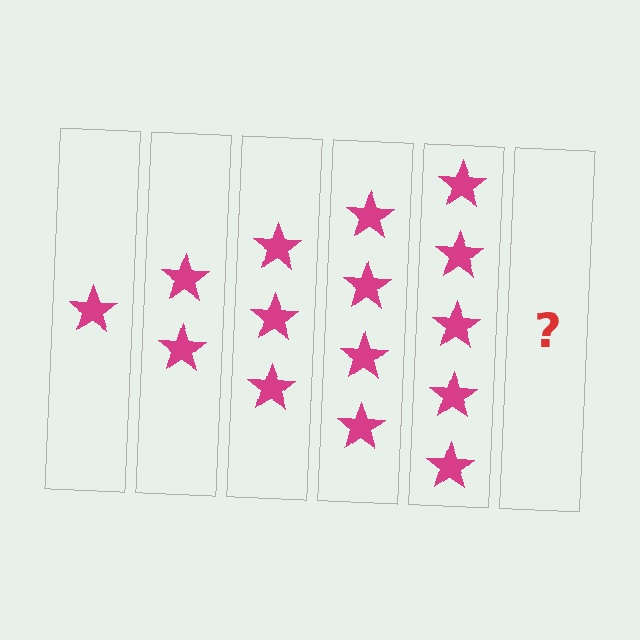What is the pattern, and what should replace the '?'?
The pattern is that each step adds one more star. The '?' should be 6 stars.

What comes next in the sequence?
The next element should be 6 stars.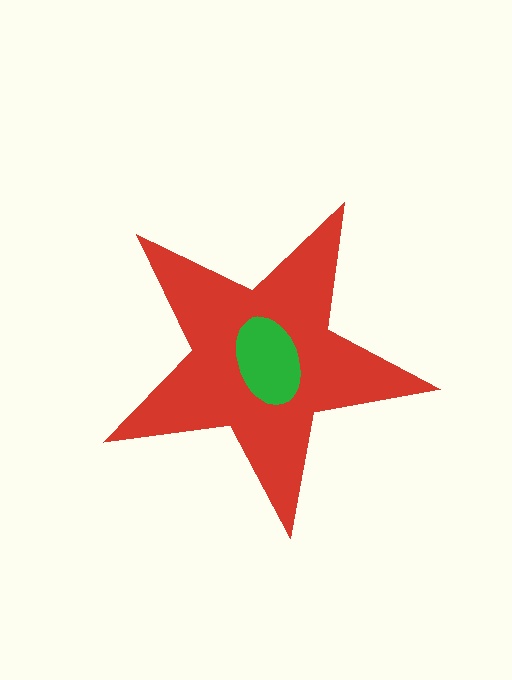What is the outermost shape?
The red star.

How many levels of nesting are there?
2.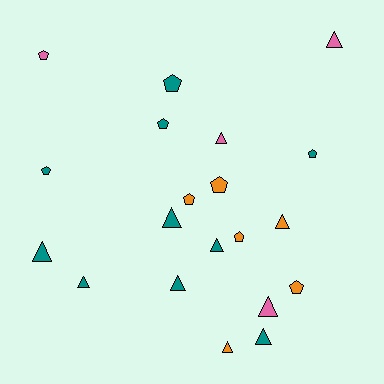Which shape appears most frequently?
Triangle, with 11 objects.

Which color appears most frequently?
Teal, with 10 objects.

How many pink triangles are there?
There are 3 pink triangles.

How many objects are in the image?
There are 20 objects.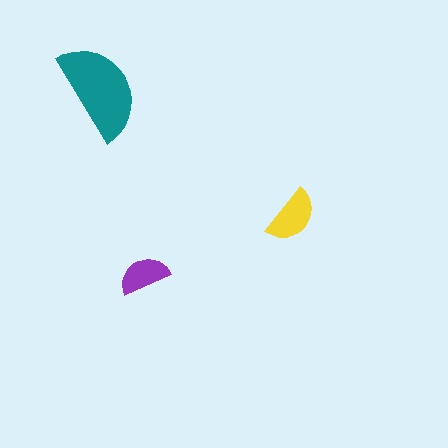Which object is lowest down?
The purple semicircle is bottommost.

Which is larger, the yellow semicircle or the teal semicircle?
The teal one.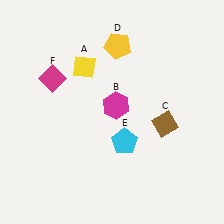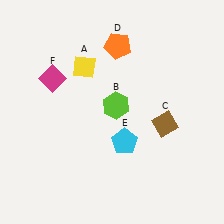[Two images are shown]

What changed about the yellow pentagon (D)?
In Image 1, D is yellow. In Image 2, it changed to orange.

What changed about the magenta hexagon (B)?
In Image 1, B is magenta. In Image 2, it changed to lime.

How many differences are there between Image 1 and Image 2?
There are 2 differences between the two images.